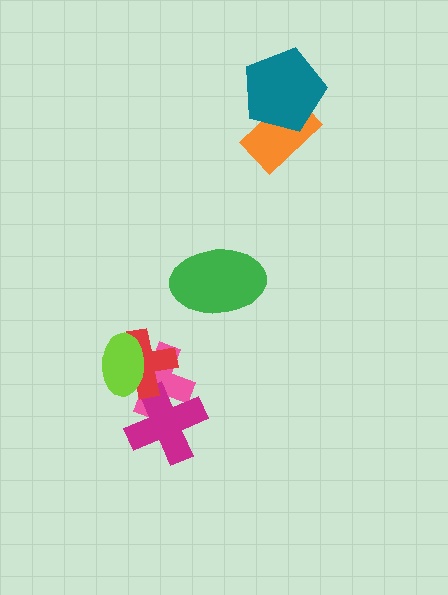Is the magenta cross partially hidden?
Yes, it is partially covered by another shape.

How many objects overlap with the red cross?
3 objects overlap with the red cross.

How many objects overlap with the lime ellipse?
2 objects overlap with the lime ellipse.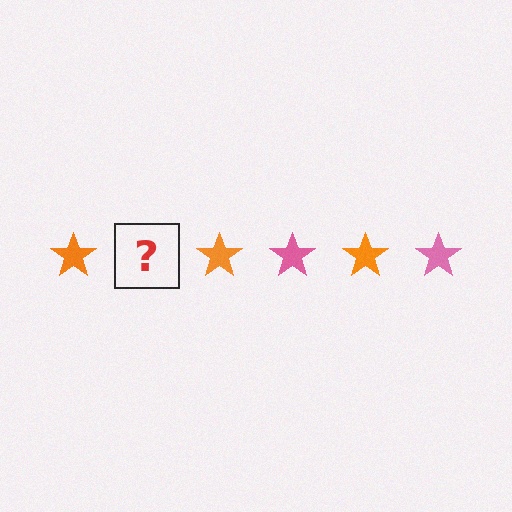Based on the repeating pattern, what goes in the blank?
The blank should be a pink star.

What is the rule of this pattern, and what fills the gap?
The rule is that the pattern cycles through orange, pink stars. The gap should be filled with a pink star.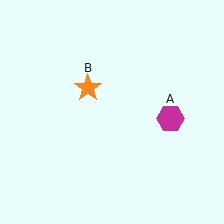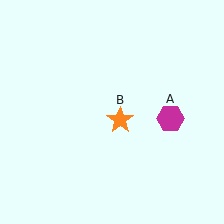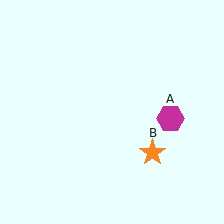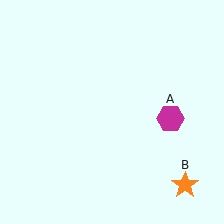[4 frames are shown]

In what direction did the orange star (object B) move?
The orange star (object B) moved down and to the right.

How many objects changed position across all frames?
1 object changed position: orange star (object B).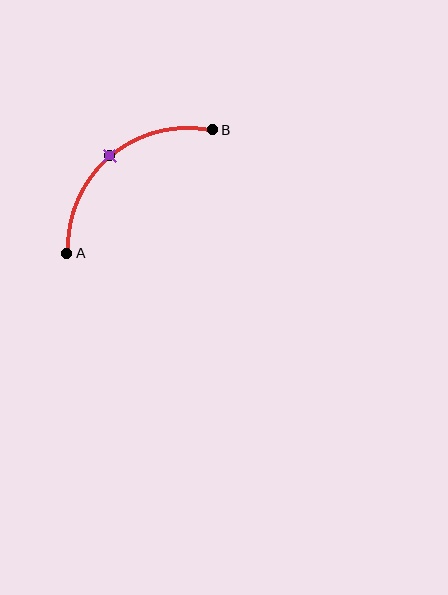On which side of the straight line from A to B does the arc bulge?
The arc bulges above and to the left of the straight line connecting A and B.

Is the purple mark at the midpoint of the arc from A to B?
Yes. The purple mark lies on the arc at equal arc-length from both A and B — it is the arc midpoint.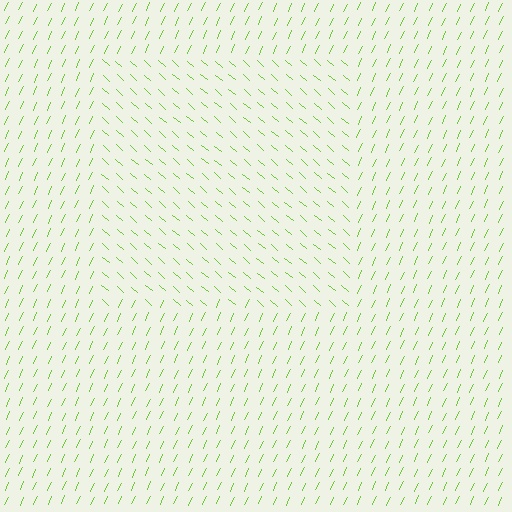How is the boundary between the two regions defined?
The boundary is defined purely by a change in line orientation (approximately 74 degrees difference). All lines are the same color and thickness.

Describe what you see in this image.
The image is filled with small lime line segments. A rectangle region in the image has lines oriented differently from the surrounding lines, creating a visible texture boundary.